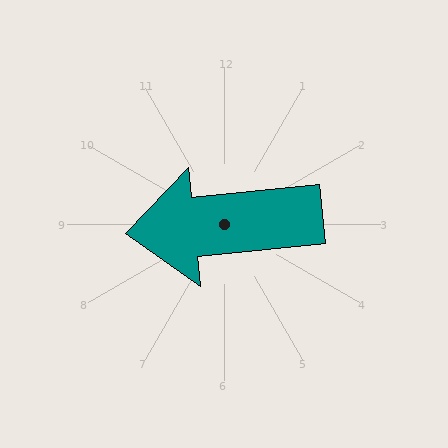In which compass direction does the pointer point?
West.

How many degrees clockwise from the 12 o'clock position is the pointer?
Approximately 264 degrees.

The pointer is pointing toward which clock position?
Roughly 9 o'clock.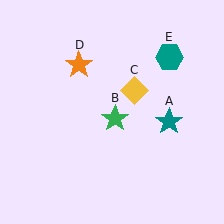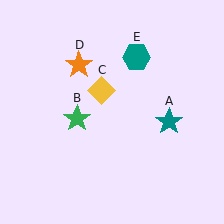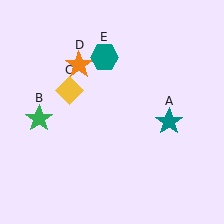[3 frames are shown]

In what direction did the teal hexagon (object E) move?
The teal hexagon (object E) moved left.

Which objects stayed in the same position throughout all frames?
Teal star (object A) and orange star (object D) remained stationary.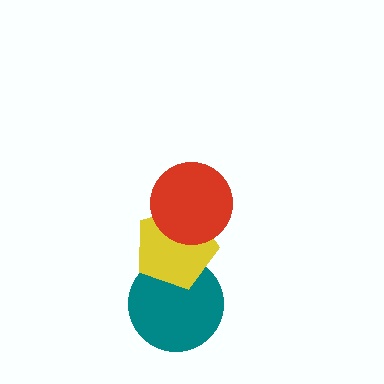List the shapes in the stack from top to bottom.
From top to bottom: the red circle, the yellow pentagon, the teal circle.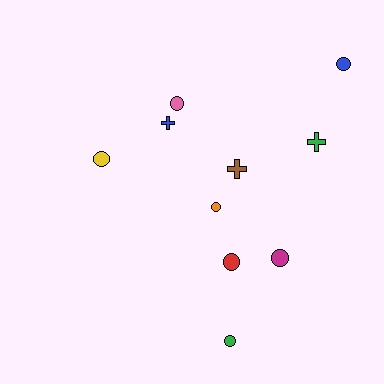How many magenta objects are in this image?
There is 1 magenta object.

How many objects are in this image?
There are 10 objects.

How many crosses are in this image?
There are 3 crosses.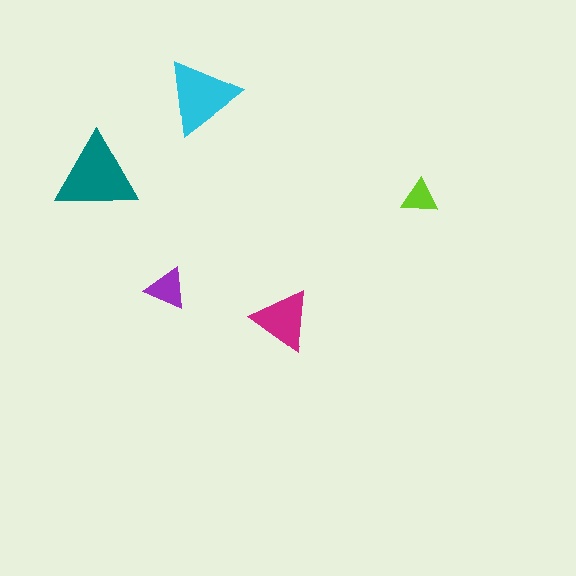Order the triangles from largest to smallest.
the teal one, the cyan one, the magenta one, the purple one, the lime one.